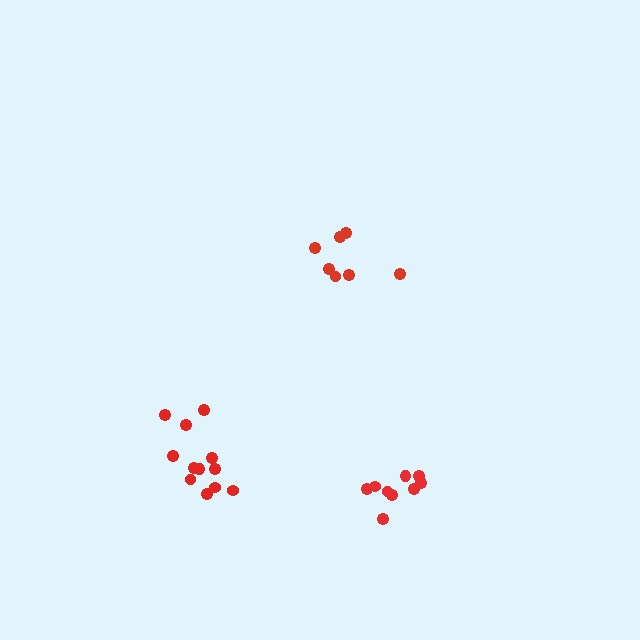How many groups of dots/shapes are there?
There are 3 groups.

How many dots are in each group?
Group 1: 9 dots, Group 2: 7 dots, Group 3: 12 dots (28 total).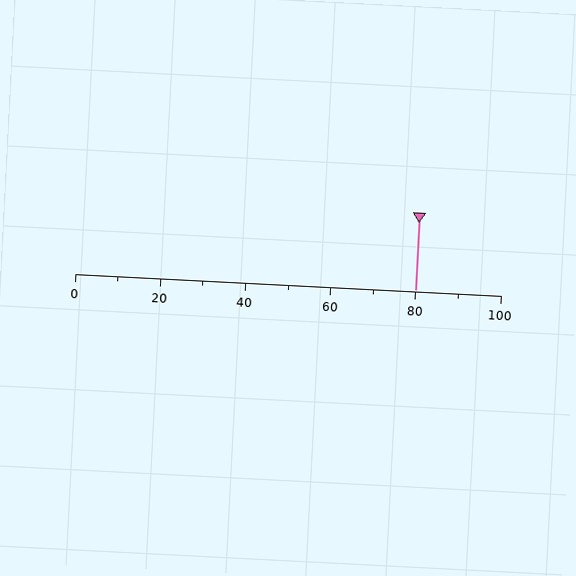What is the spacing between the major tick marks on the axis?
The major ticks are spaced 20 apart.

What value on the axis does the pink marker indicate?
The marker indicates approximately 80.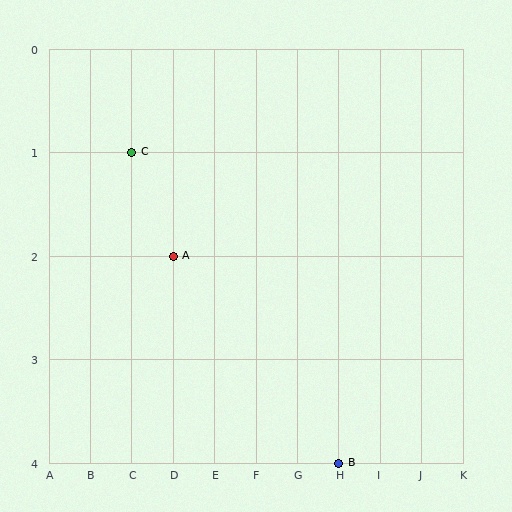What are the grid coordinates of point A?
Point A is at grid coordinates (D, 2).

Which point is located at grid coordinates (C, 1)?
Point C is at (C, 1).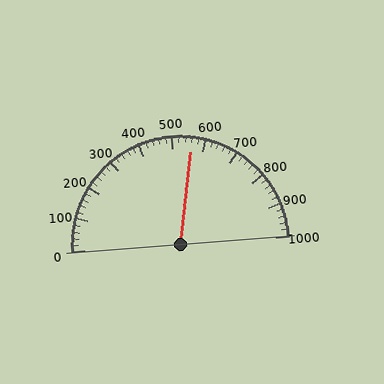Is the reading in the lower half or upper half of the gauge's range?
The reading is in the upper half of the range (0 to 1000).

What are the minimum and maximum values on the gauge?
The gauge ranges from 0 to 1000.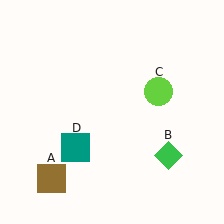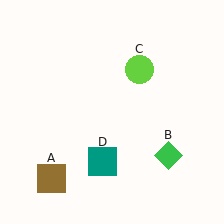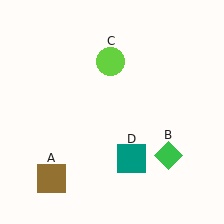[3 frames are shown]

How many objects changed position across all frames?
2 objects changed position: lime circle (object C), teal square (object D).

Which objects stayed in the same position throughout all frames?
Brown square (object A) and green diamond (object B) remained stationary.